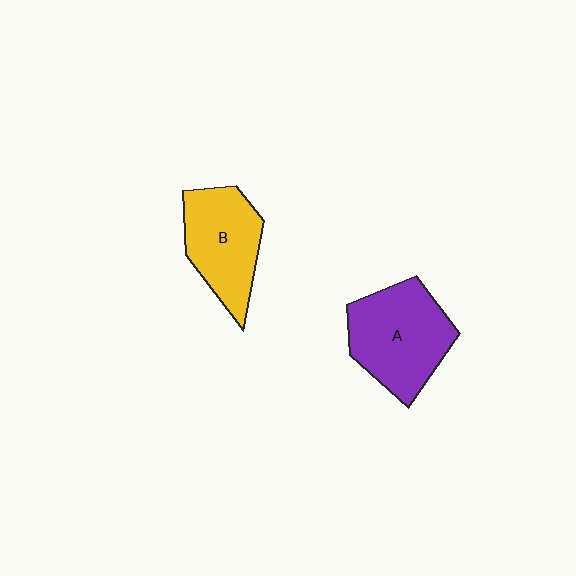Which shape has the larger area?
Shape A (purple).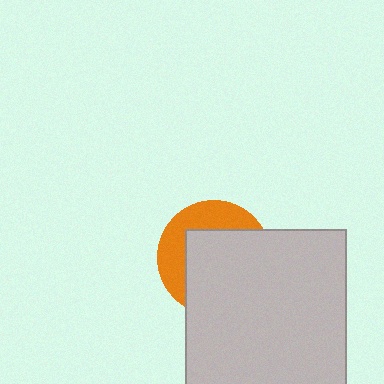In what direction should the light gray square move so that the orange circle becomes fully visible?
The light gray square should move toward the lower-right. That is the shortest direction to clear the overlap and leave the orange circle fully visible.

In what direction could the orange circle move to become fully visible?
The orange circle could move toward the upper-left. That would shift it out from behind the light gray square entirely.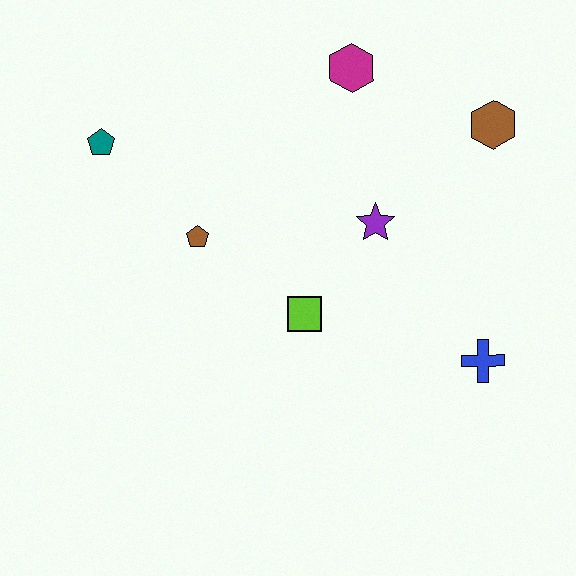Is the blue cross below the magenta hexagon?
Yes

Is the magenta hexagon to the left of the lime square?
No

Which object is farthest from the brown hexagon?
The teal pentagon is farthest from the brown hexagon.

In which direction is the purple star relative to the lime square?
The purple star is above the lime square.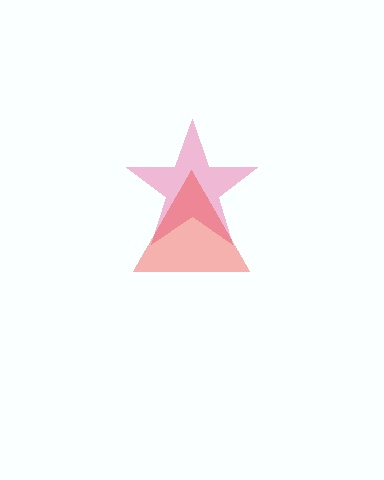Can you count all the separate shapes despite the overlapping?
Yes, there are 2 separate shapes.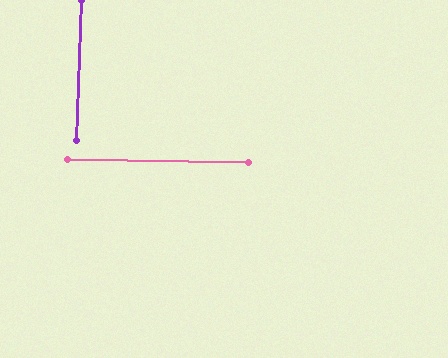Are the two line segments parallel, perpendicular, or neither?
Perpendicular — they meet at approximately 89°.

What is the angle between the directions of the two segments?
Approximately 89 degrees.